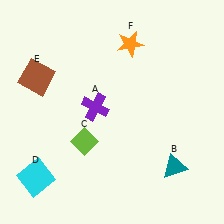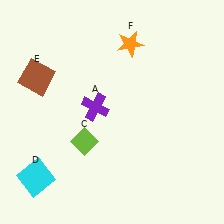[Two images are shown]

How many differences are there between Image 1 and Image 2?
There is 1 difference between the two images.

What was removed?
The teal triangle (B) was removed in Image 2.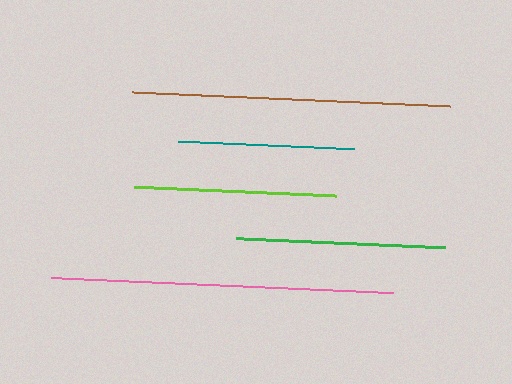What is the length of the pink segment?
The pink segment is approximately 342 pixels long.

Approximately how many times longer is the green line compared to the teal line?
The green line is approximately 1.2 times the length of the teal line.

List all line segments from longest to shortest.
From longest to shortest: pink, brown, green, lime, teal.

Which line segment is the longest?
The pink line is the longest at approximately 342 pixels.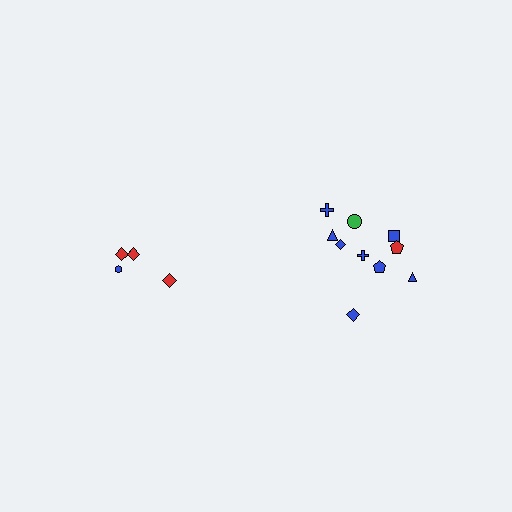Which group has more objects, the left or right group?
The right group.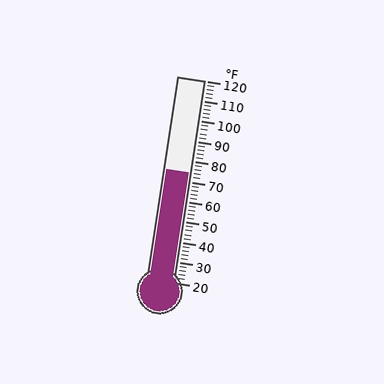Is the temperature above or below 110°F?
The temperature is below 110°F.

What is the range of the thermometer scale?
The thermometer scale ranges from 20°F to 120°F.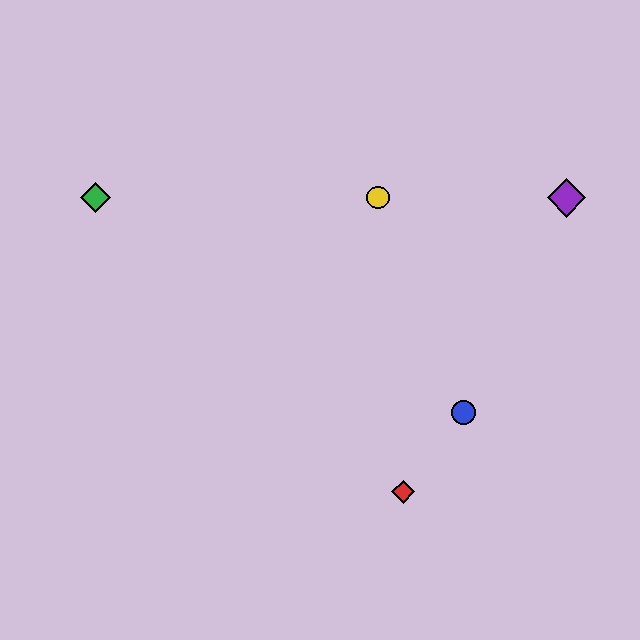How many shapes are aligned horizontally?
3 shapes (the green diamond, the yellow circle, the purple diamond) are aligned horizontally.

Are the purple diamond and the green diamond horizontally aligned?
Yes, both are at y≈198.